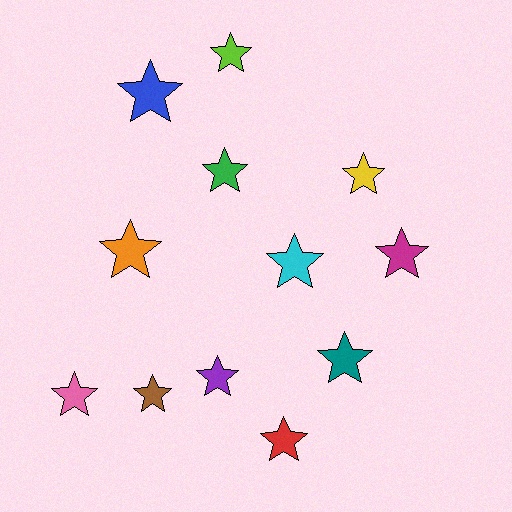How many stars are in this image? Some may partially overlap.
There are 12 stars.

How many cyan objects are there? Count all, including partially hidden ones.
There is 1 cyan object.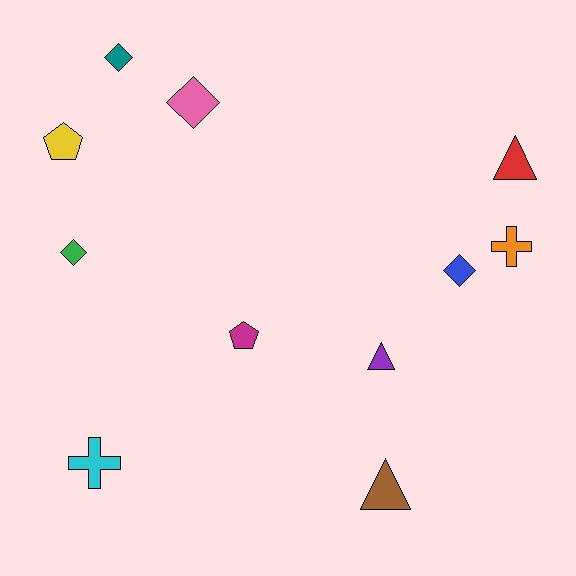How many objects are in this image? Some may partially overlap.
There are 11 objects.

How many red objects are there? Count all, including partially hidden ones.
There is 1 red object.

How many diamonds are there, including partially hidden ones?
There are 4 diamonds.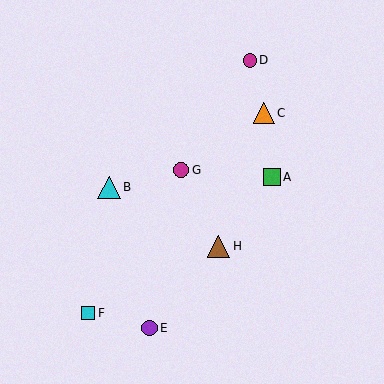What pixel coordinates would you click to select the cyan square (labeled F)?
Click at (88, 313) to select the cyan square F.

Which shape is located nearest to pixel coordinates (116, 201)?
The cyan triangle (labeled B) at (109, 187) is nearest to that location.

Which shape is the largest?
The cyan triangle (labeled B) is the largest.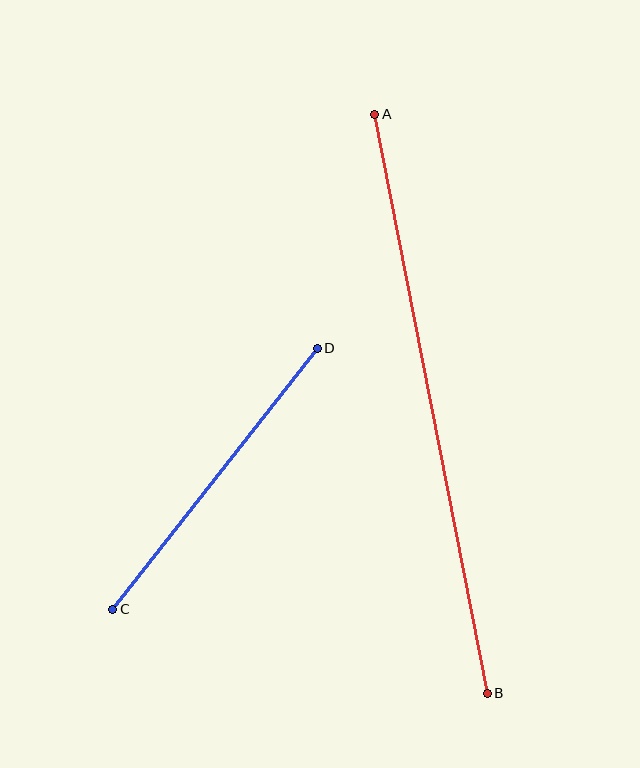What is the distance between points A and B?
The distance is approximately 590 pixels.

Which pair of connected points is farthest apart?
Points A and B are farthest apart.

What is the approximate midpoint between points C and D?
The midpoint is at approximately (215, 479) pixels.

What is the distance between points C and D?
The distance is approximately 332 pixels.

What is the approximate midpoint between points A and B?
The midpoint is at approximately (431, 404) pixels.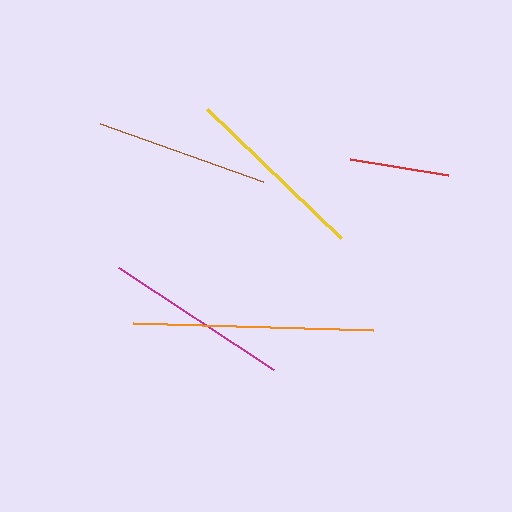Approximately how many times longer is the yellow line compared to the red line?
The yellow line is approximately 1.9 times the length of the red line.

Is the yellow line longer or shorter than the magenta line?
The yellow line is longer than the magenta line.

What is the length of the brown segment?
The brown segment is approximately 173 pixels long.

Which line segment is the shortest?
The red line is the shortest at approximately 100 pixels.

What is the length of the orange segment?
The orange segment is approximately 240 pixels long.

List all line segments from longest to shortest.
From longest to shortest: orange, yellow, magenta, brown, red.